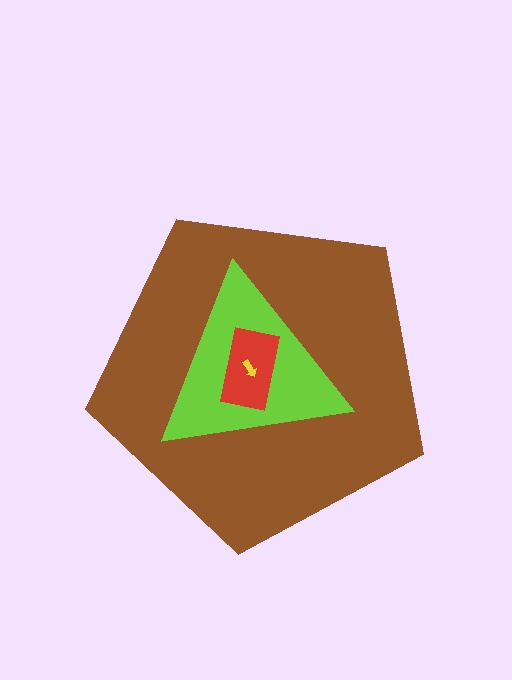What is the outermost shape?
The brown pentagon.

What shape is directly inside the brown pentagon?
The lime triangle.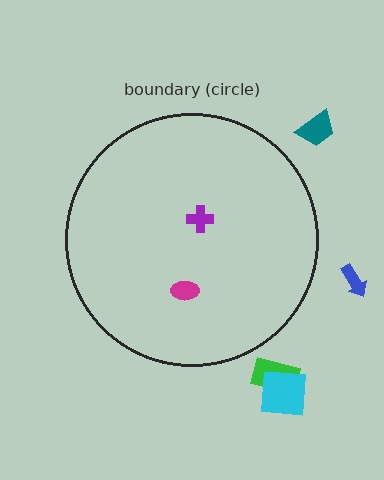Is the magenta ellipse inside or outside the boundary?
Inside.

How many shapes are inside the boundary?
2 inside, 4 outside.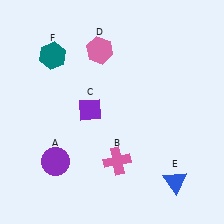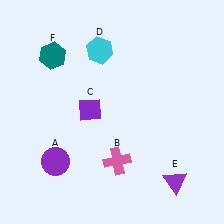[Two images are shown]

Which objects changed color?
D changed from pink to cyan. E changed from blue to purple.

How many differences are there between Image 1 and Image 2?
There are 2 differences between the two images.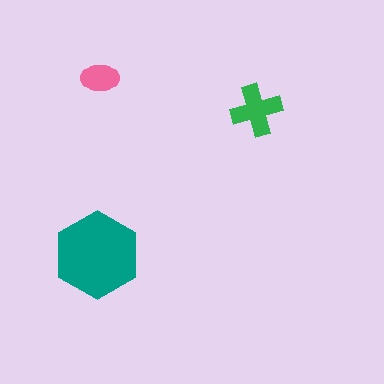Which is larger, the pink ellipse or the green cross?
The green cross.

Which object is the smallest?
The pink ellipse.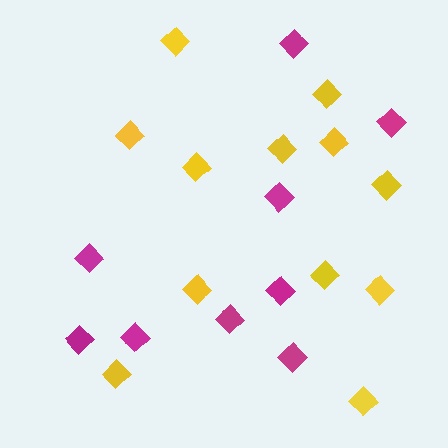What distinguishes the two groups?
There are 2 groups: one group of magenta diamonds (9) and one group of yellow diamonds (12).